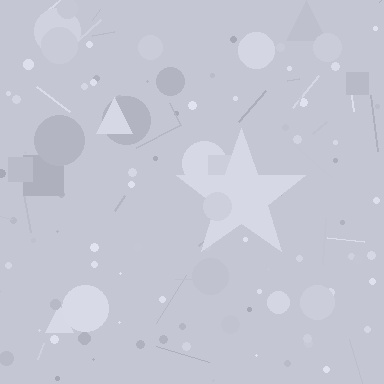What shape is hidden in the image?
A star is hidden in the image.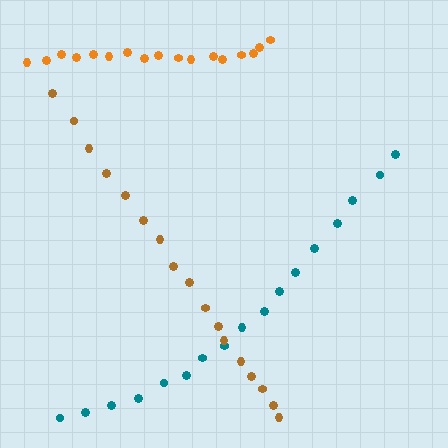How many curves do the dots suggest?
There are 3 distinct paths.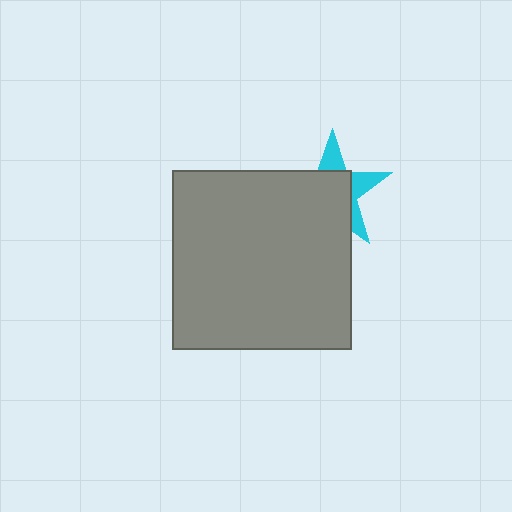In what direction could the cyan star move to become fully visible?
The cyan star could move toward the upper-right. That would shift it out from behind the gray square entirely.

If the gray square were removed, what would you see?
You would see the complete cyan star.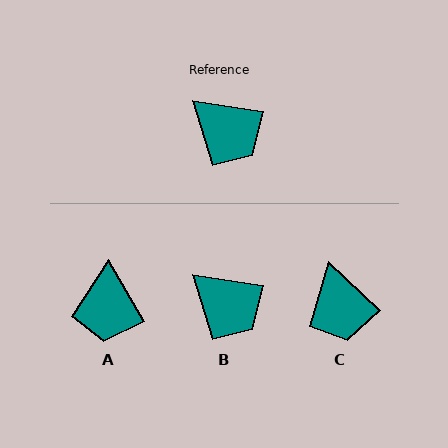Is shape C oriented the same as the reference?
No, it is off by about 34 degrees.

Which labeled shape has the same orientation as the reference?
B.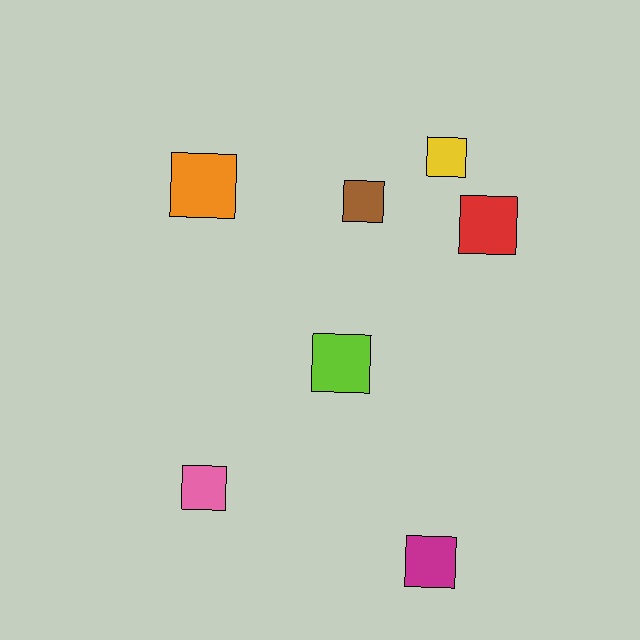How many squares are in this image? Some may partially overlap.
There are 7 squares.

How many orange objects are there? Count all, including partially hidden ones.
There is 1 orange object.